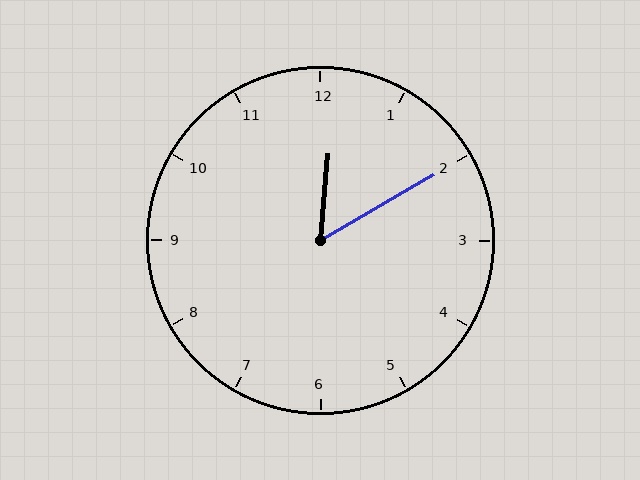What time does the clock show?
12:10.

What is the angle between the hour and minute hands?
Approximately 55 degrees.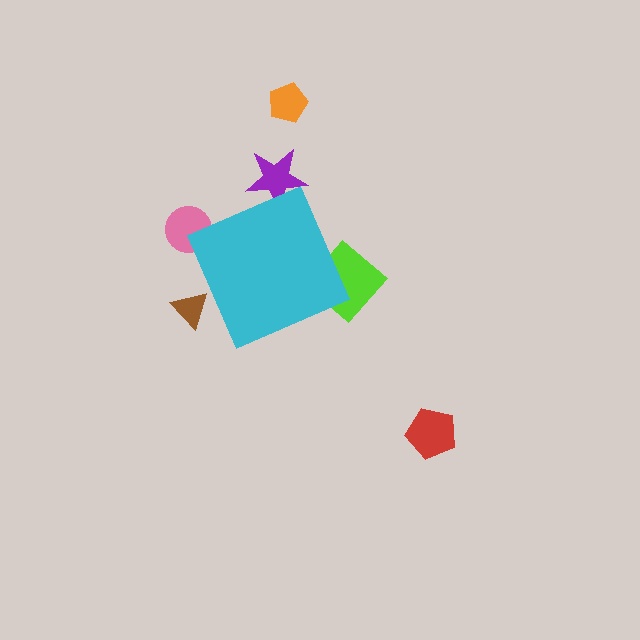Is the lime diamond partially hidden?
Yes, the lime diamond is partially hidden behind the cyan diamond.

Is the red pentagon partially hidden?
No, the red pentagon is fully visible.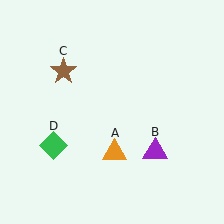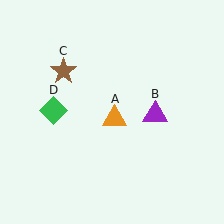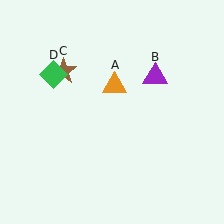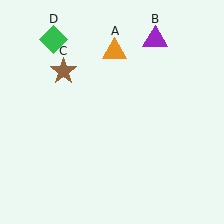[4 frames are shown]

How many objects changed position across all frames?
3 objects changed position: orange triangle (object A), purple triangle (object B), green diamond (object D).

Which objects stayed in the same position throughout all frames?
Brown star (object C) remained stationary.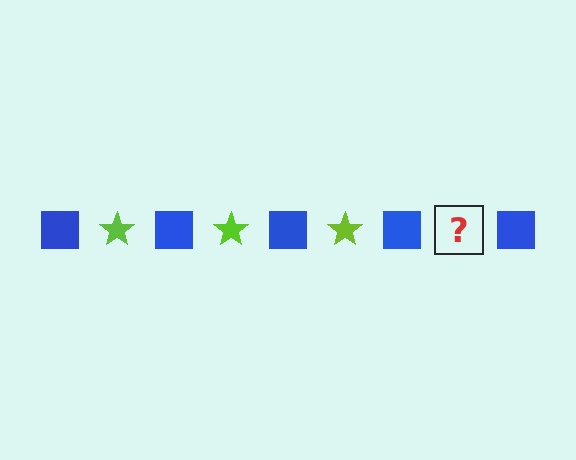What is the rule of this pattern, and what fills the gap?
The rule is that the pattern alternates between blue square and lime star. The gap should be filled with a lime star.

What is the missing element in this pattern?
The missing element is a lime star.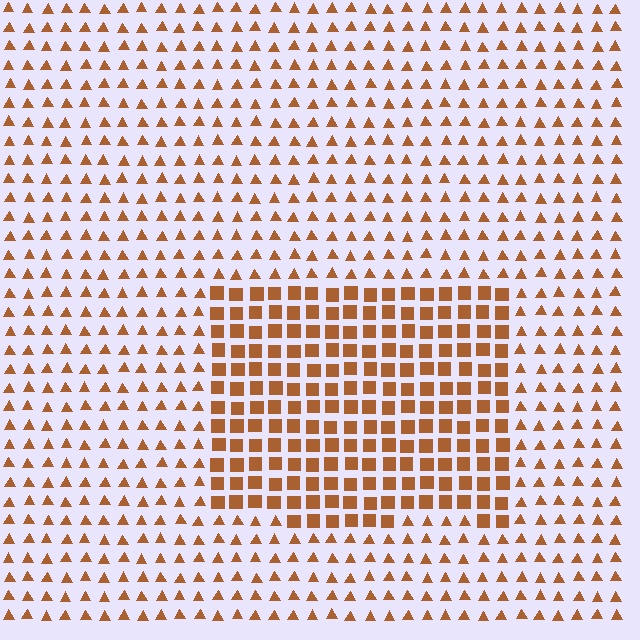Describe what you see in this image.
The image is filled with small brown elements arranged in a uniform grid. A rectangle-shaped region contains squares, while the surrounding area contains triangles. The boundary is defined purely by the change in element shape.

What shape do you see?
I see a rectangle.